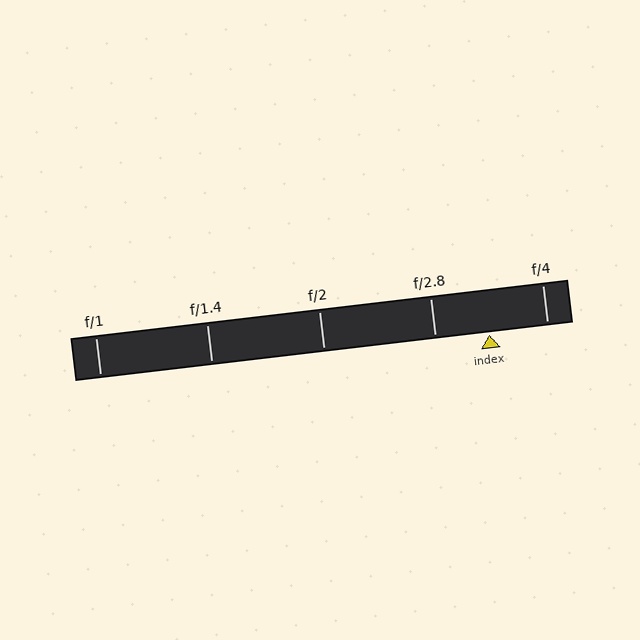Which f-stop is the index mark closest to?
The index mark is closest to f/2.8.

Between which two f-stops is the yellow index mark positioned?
The index mark is between f/2.8 and f/4.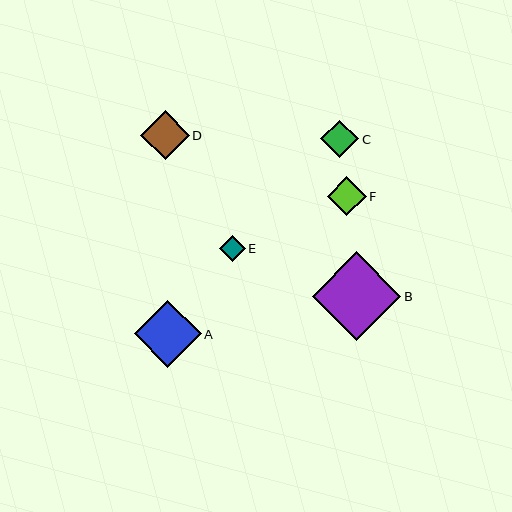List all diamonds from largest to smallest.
From largest to smallest: B, A, D, F, C, E.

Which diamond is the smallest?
Diamond E is the smallest with a size of approximately 26 pixels.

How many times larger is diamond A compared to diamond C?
Diamond A is approximately 1.8 times the size of diamond C.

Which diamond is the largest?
Diamond B is the largest with a size of approximately 89 pixels.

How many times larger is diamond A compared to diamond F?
Diamond A is approximately 1.7 times the size of diamond F.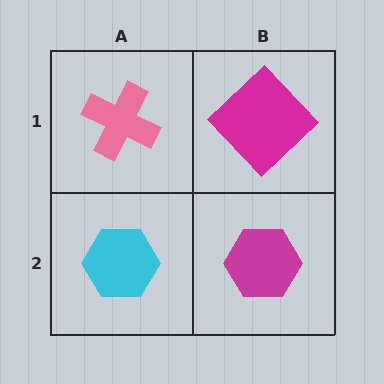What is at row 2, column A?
A cyan hexagon.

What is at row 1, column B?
A magenta diamond.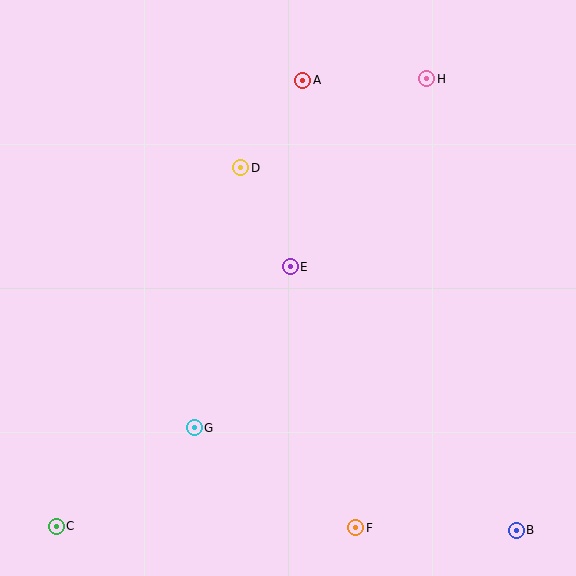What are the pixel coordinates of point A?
Point A is at (303, 80).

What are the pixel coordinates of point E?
Point E is at (290, 267).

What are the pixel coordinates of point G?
Point G is at (194, 428).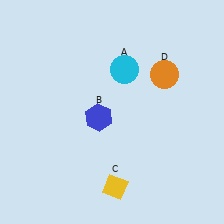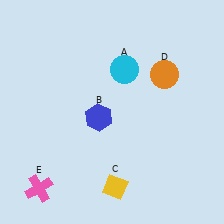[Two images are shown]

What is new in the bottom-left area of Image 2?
A pink cross (E) was added in the bottom-left area of Image 2.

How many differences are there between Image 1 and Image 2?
There is 1 difference between the two images.